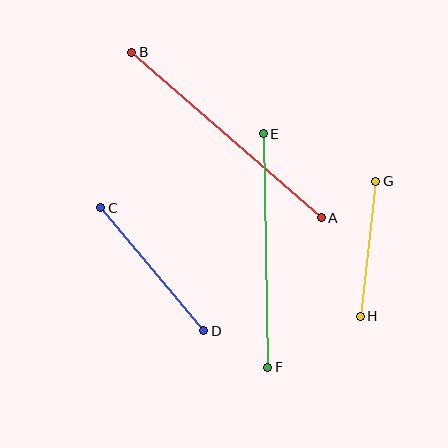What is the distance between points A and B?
The distance is approximately 252 pixels.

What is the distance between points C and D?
The distance is approximately 160 pixels.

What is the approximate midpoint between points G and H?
The midpoint is at approximately (368, 249) pixels.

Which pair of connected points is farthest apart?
Points A and B are farthest apart.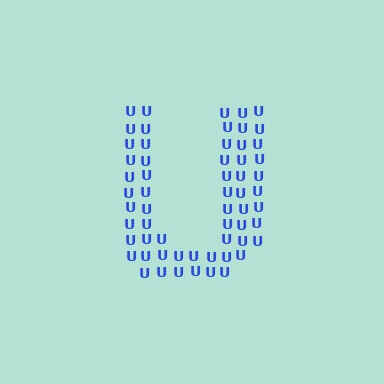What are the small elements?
The small elements are letter U's.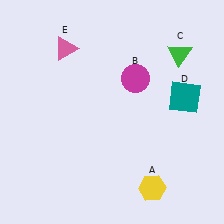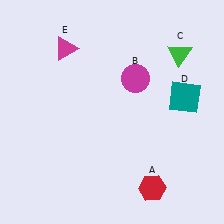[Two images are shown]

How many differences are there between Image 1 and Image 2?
There are 2 differences between the two images.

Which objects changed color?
A changed from yellow to red. E changed from pink to magenta.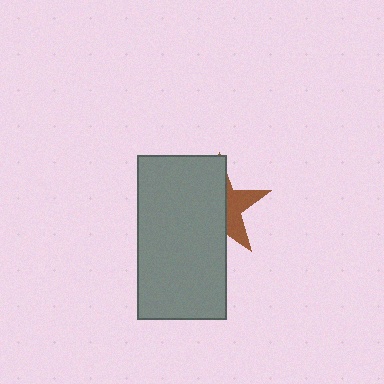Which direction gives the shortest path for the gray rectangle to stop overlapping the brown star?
Moving left gives the shortest separation.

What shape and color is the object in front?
The object in front is a gray rectangle.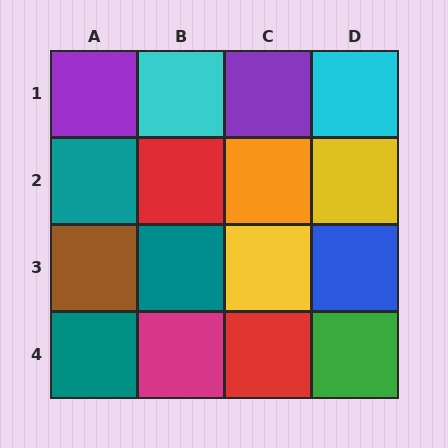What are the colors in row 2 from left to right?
Teal, red, orange, yellow.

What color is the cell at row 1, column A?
Purple.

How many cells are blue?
1 cell is blue.